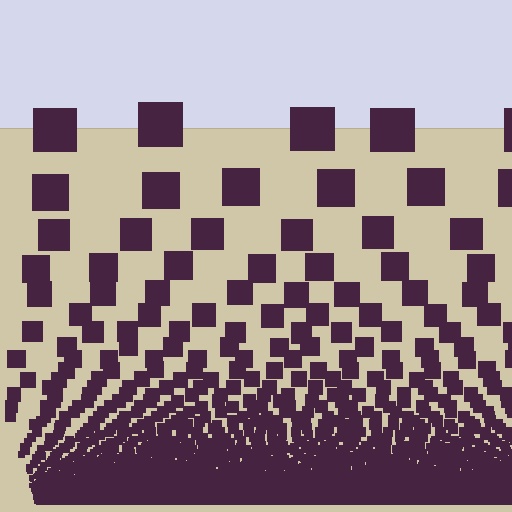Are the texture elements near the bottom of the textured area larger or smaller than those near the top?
Smaller. The gradient is inverted — elements near the bottom are smaller and denser.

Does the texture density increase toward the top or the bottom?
Density increases toward the bottom.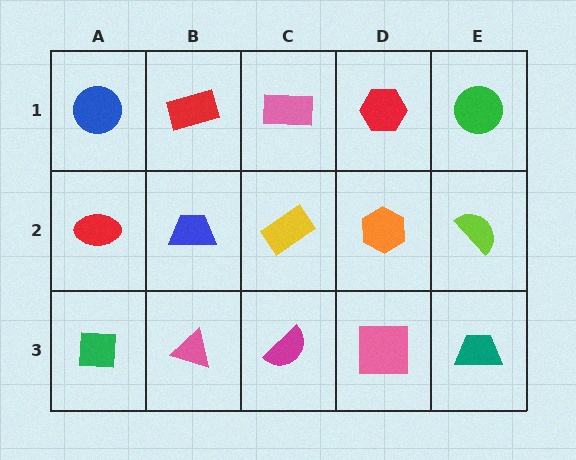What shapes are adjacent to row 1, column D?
An orange hexagon (row 2, column D), a pink rectangle (row 1, column C), a green circle (row 1, column E).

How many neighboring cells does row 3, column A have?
2.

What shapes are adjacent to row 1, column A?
A red ellipse (row 2, column A), a red rectangle (row 1, column B).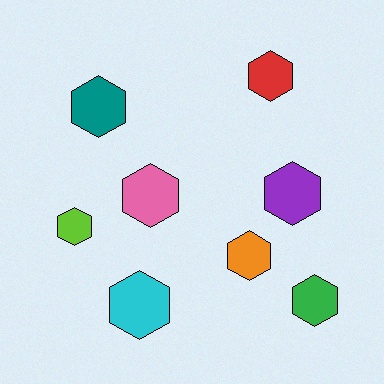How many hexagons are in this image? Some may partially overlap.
There are 8 hexagons.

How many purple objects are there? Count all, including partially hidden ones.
There is 1 purple object.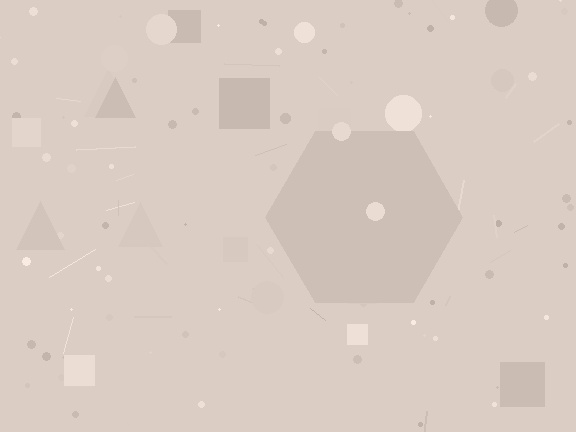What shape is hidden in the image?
A hexagon is hidden in the image.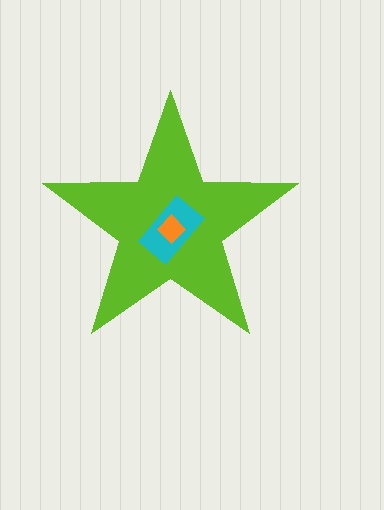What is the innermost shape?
The orange diamond.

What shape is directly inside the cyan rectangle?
The orange diamond.